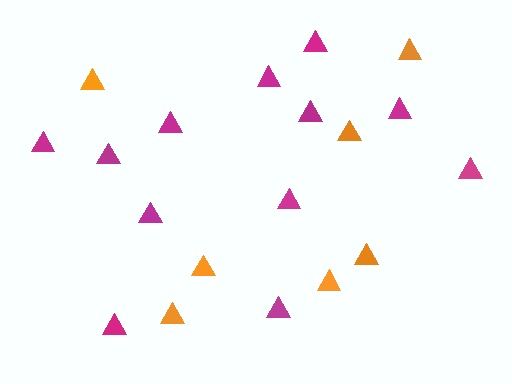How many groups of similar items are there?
There are 2 groups: one group of orange triangles (7) and one group of magenta triangles (12).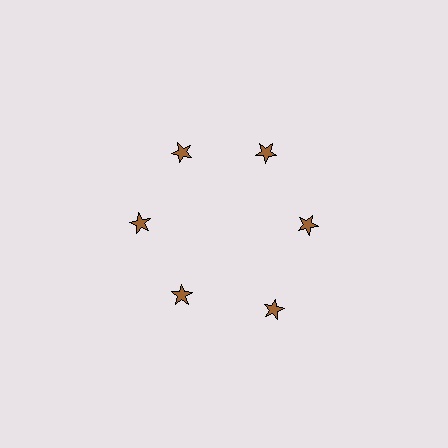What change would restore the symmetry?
The symmetry would be restored by moving it inward, back onto the ring so that all 6 stars sit at equal angles and equal distance from the center.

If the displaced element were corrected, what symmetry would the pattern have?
It would have 6-fold rotational symmetry — the pattern would map onto itself every 60 degrees.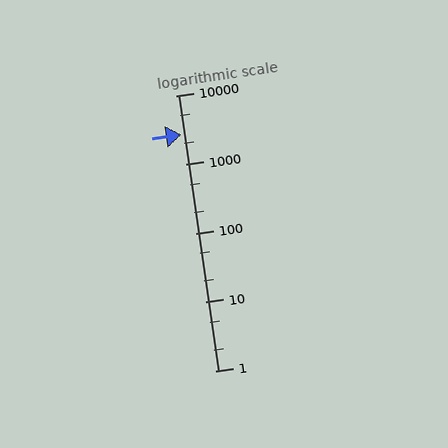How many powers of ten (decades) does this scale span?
The scale spans 4 decades, from 1 to 10000.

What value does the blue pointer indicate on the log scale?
The pointer indicates approximately 2700.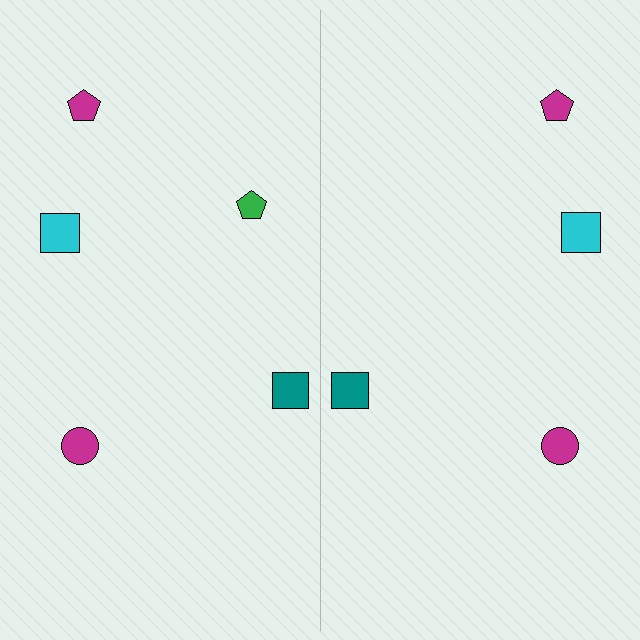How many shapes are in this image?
There are 9 shapes in this image.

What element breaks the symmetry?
A green pentagon is missing from the right side.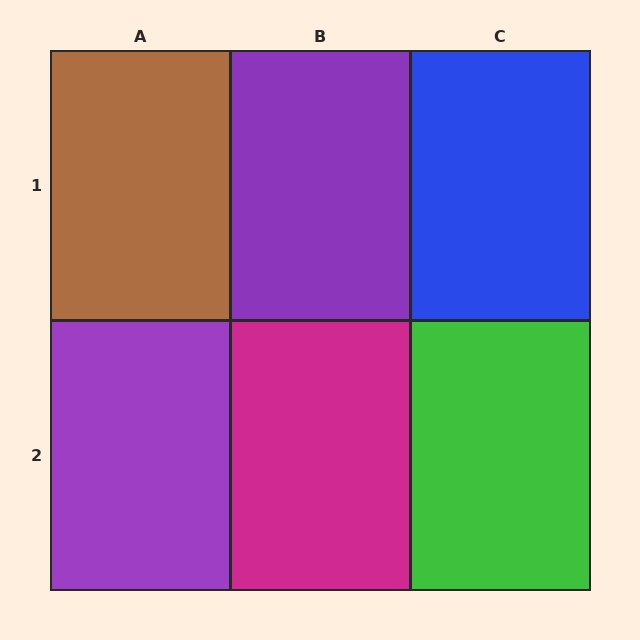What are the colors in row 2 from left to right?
Purple, magenta, green.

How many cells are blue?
1 cell is blue.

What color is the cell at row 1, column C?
Blue.